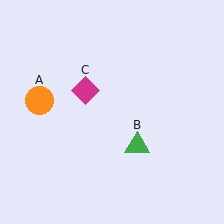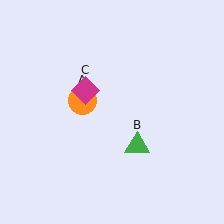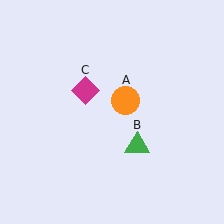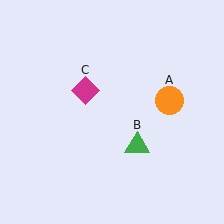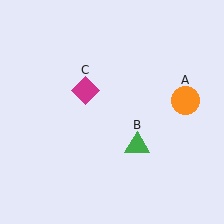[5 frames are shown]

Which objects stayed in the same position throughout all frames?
Green triangle (object B) and magenta diamond (object C) remained stationary.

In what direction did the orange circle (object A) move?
The orange circle (object A) moved right.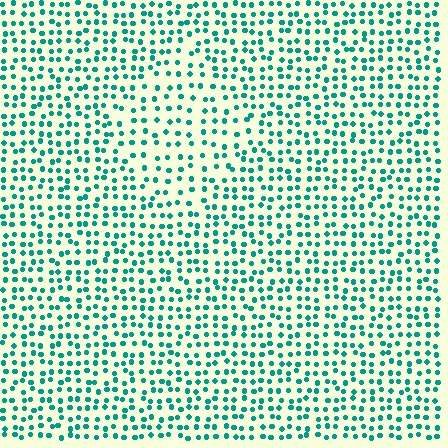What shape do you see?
I see a diamond.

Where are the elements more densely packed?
The elements are more densely packed outside the diamond boundary.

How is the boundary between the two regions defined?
The boundary is defined by a change in element density (approximately 1.6x ratio). All elements are the same color, size, and shape.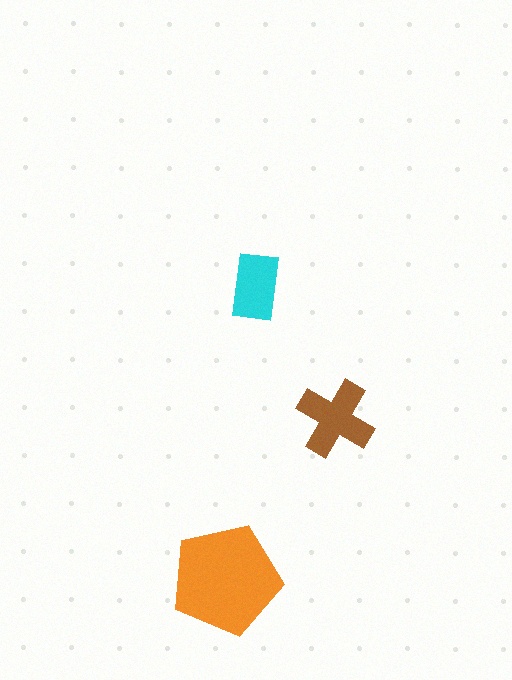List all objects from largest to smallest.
The orange pentagon, the brown cross, the cyan rectangle.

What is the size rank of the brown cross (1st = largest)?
2nd.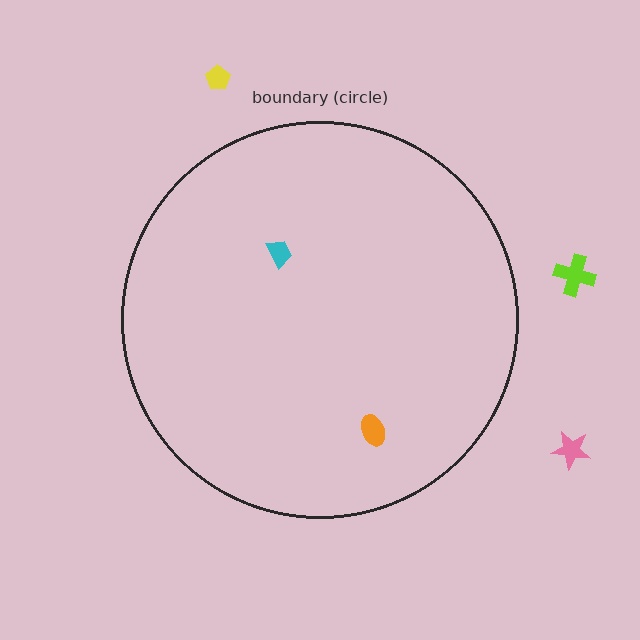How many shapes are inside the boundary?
2 inside, 3 outside.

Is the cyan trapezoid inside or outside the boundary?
Inside.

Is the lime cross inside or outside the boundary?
Outside.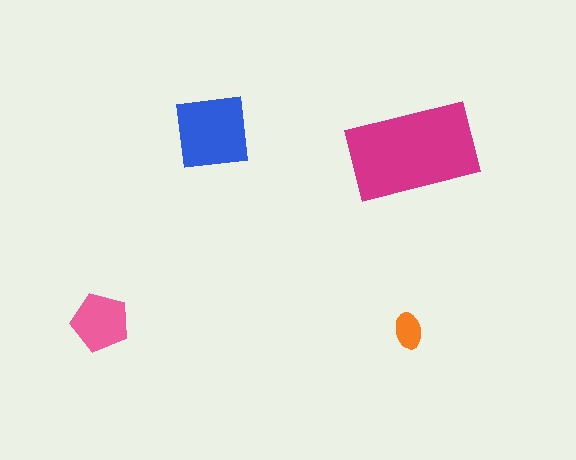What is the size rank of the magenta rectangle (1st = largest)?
1st.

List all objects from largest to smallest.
The magenta rectangle, the blue square, the pink pentagon, the orange ellipse.